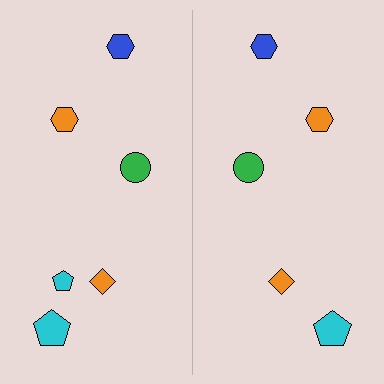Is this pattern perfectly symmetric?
No, the pattern is not perfectly symmetric. A cyan pentagon is missing from the right side.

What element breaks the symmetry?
A cyan pentagon is missing from the right side.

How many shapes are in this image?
There are 11 shapes in this image.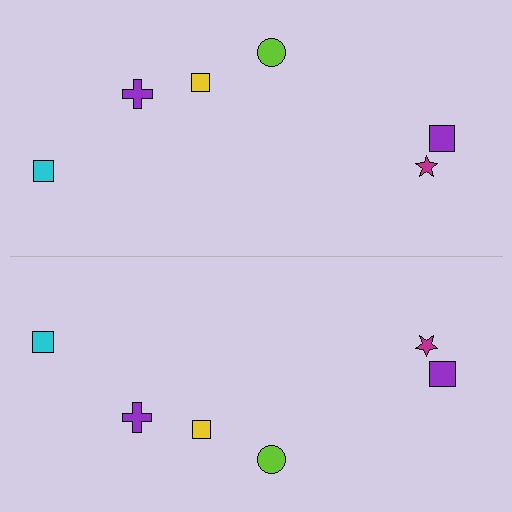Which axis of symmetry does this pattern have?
The pattern has a horizontal axis of symmetry running through the center of the image.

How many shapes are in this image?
There are 12 shapes in this image.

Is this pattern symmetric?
Yes, this pattern has bilateral (reflection) symmetry.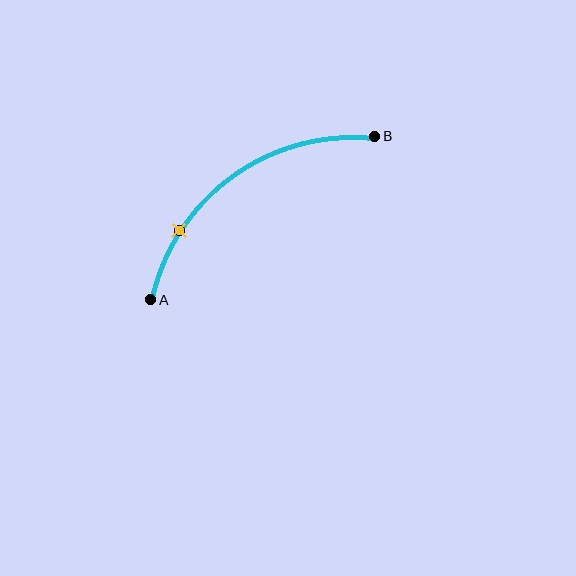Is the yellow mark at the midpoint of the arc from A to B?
No. The yellow mark lies on the arc but is closer to endpoint A. The arc midpoint would be at the point on the curve equidistant along the arc from both A and B.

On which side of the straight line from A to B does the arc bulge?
The arc bulges above and to the left of the straight line connecting A and B.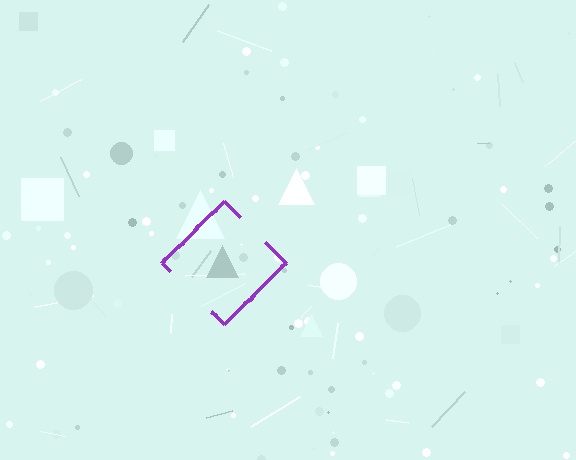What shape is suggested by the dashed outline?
The dashed outline suggests a diamond.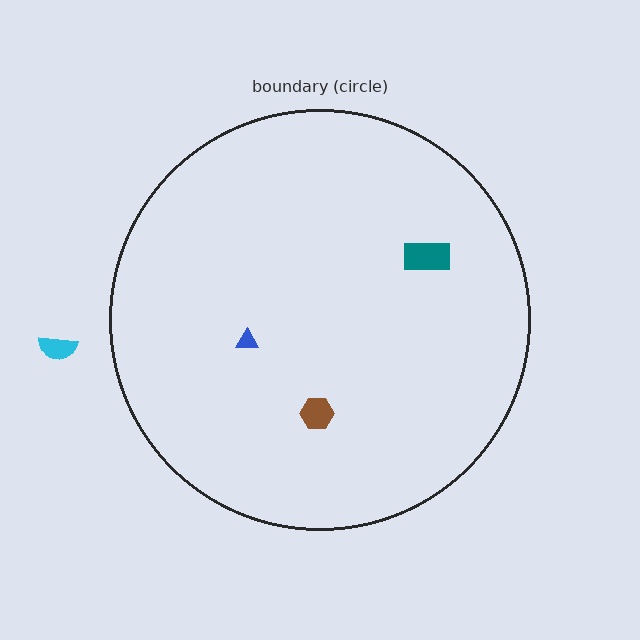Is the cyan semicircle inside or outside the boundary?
Outside.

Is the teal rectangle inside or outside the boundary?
Inside.